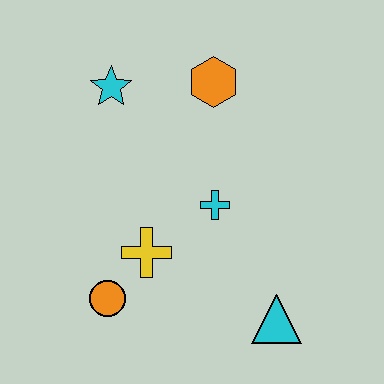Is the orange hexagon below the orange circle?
No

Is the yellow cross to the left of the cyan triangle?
Yes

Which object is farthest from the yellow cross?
The orange hexagon is farthest from the yellow cross.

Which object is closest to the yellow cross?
The orange circle is closest to the yellow cross.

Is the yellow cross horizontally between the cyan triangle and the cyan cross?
No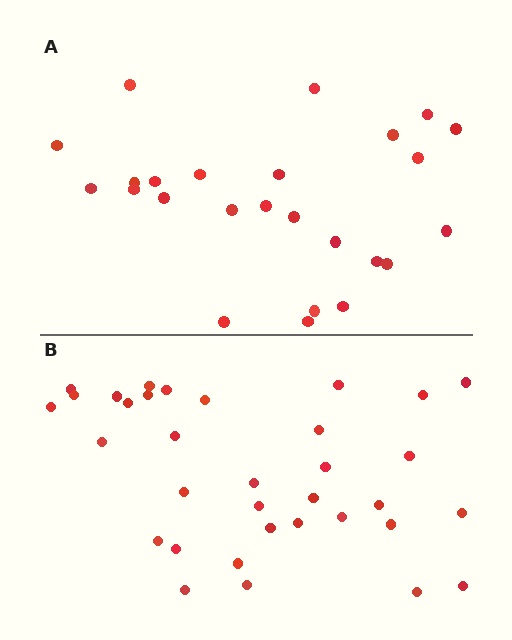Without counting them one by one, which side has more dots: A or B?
Region B (the bottom region) has more dots.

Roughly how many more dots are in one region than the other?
Region B has roughly 8 or so more dots than region A.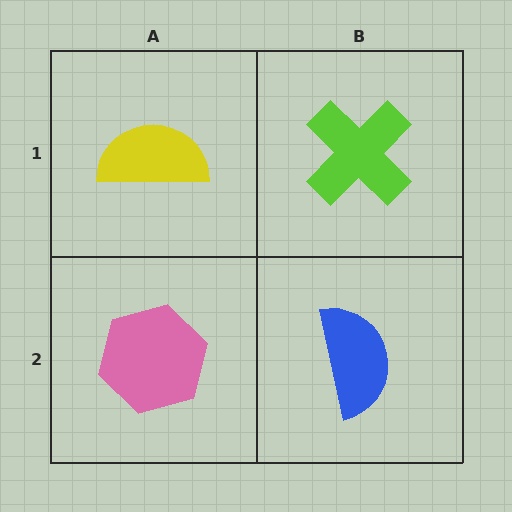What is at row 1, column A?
A yellow semicircle.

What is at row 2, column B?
A blue semicircle.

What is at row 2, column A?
A pink hexagon.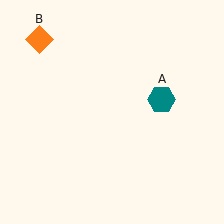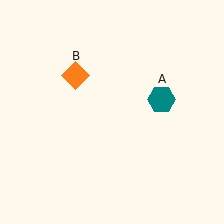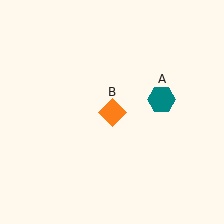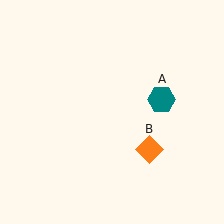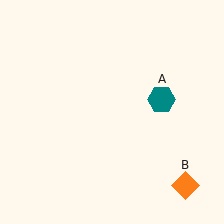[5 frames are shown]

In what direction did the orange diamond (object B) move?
The orange diamond (object B) moved down and to the right.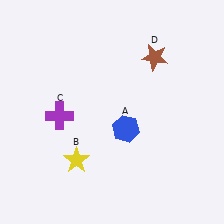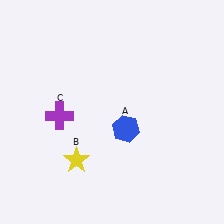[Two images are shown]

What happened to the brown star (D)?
The brown star (D) was removed in Image 2. It was in the top-right area of Image 1.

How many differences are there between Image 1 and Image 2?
There is 1 difference between the two images.